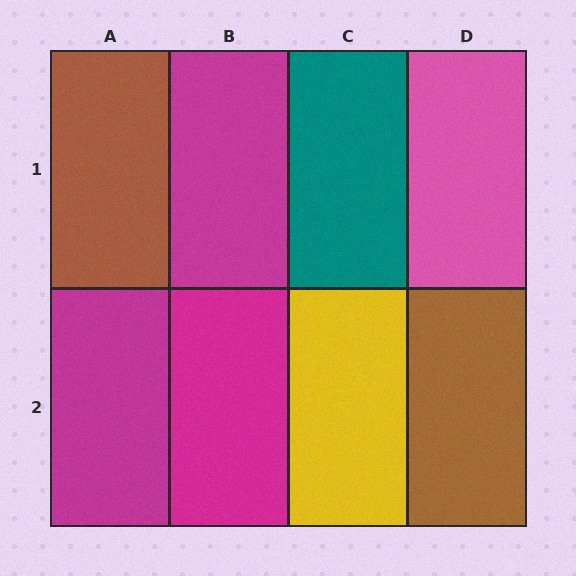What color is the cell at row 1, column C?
Teal.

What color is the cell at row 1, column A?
Brown.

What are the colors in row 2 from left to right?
Magenta, magenta, yellow, brown.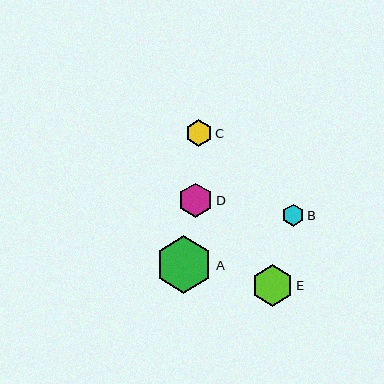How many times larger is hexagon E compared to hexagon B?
Hexagon E is approximately 1.9 times the size of hexagon B.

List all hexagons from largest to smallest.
From largest to smallest: A, E, D, C, B.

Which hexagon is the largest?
Hexagon A is the largest with a size of approximately 57 pixels.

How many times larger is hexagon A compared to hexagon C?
Hexagon A is approximately 2.1 times the size of hexagon C.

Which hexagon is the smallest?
Hexagon B is the smallest with a size of approximately 22 pixels.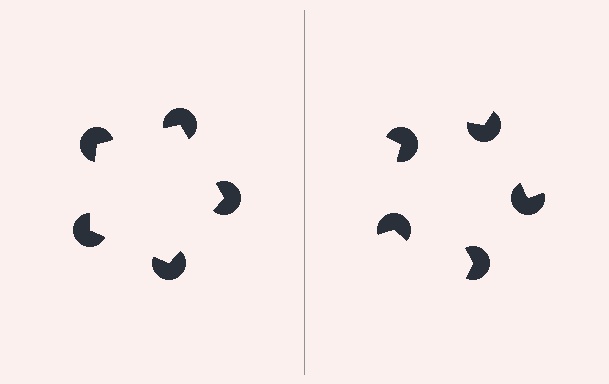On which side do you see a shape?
An illusory pentagon appears on the left side. On the right side the wedge cuts are rotated, so no coherent shape forms.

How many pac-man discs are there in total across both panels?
10 — 5 on each side.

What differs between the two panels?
The pac-man discs are positioned identically on both sides; only the wedge orientations differ. On the left they align to a pentagon; on the right they are misaligned.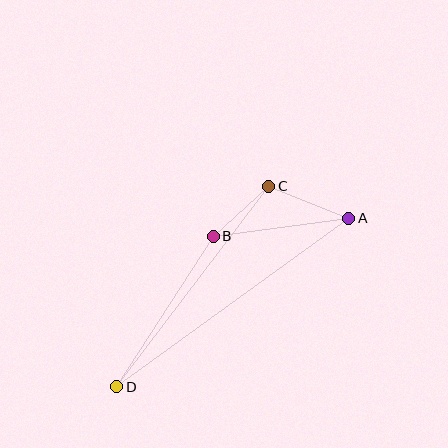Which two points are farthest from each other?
Points A and D are farthest from each other.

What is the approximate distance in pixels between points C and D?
The distance between C and D is approximately 251 pixels.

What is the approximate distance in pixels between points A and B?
The distance between A and B is approximately 137 pixels.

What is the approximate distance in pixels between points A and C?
The distance between A and C is approximately 86 pixels.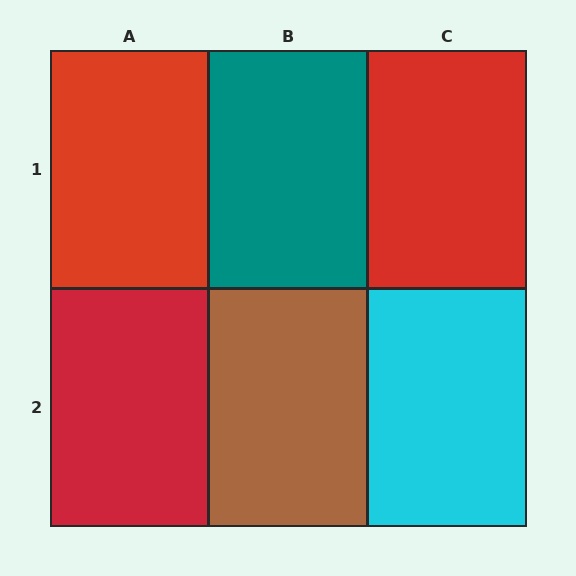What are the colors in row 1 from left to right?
Red, teal, red.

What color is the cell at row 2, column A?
Red.